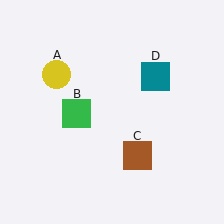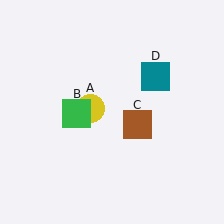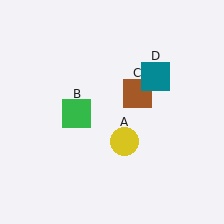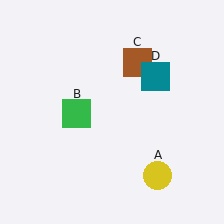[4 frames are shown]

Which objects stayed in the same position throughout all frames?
Green square (object B) and teal square (object D) remained stationary.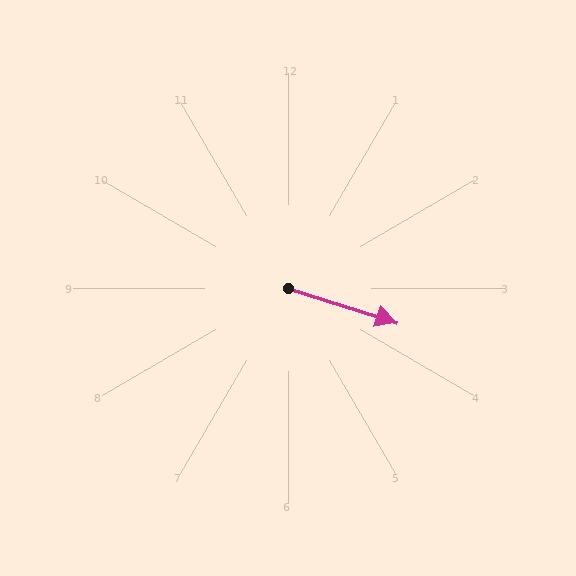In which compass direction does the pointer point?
East.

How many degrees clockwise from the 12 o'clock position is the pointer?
Approximately 107 degrees.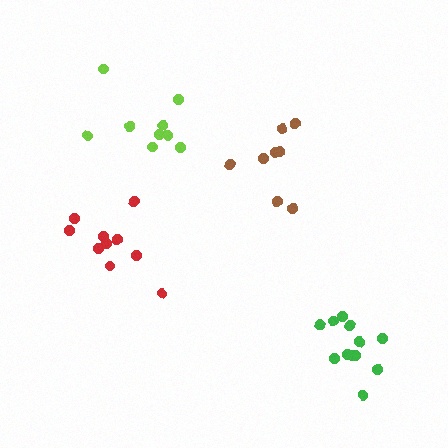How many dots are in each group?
Group 1: 8 dots, Group 2: 12 dots, Group 3: 10 dots, Group 4: 9 dots (39 total).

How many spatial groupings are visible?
There are 4 spatial groupings.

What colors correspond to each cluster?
The clusters are colored: brown, green, red, lime.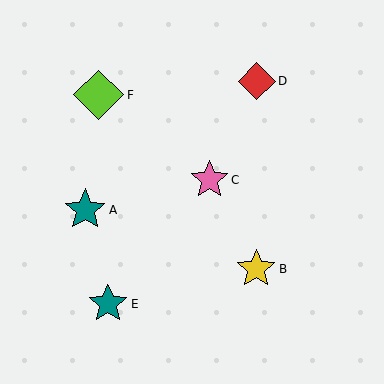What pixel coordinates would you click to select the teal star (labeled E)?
Click at (108, 304) to select the teal star E.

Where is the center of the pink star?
The center of the pink star is at (209, 180).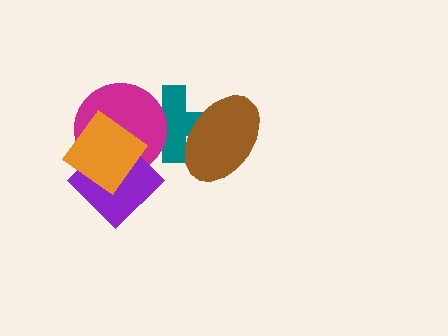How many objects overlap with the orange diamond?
2 objects overlap with the orange diamond.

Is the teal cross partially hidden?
Yes, it is partially covered by another shape.